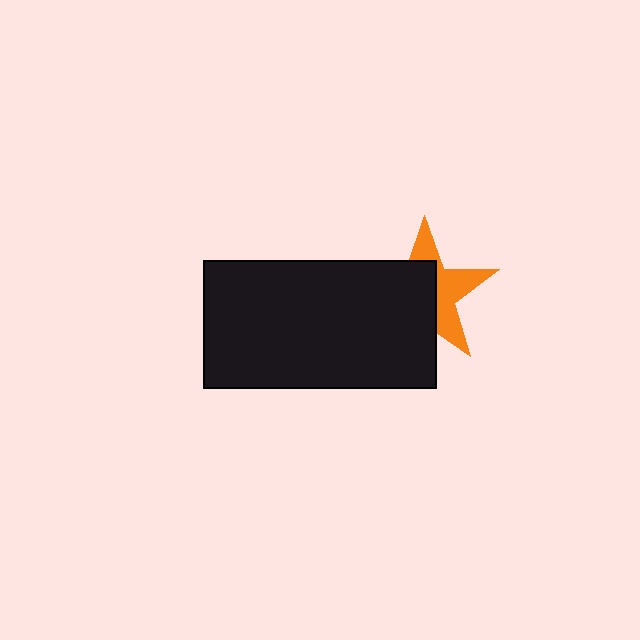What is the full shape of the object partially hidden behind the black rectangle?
The partially hidden object is an orange star.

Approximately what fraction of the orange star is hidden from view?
Roughly 57% of the orange star is hidden behind the black rectangle.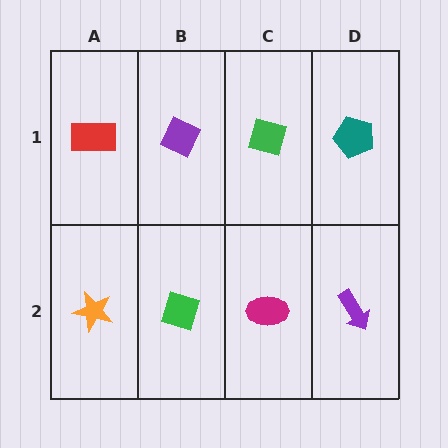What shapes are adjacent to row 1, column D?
A purple arrow (row 2, column D), a green square (row 1, column C).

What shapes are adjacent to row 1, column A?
An orange star (row 2, column A), a purple diamond (row 1, column B).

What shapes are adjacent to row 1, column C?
A magenta ellipse (row 2, column C), a purple diamond (row 1, column B), a teal pentagon (row 1, column D).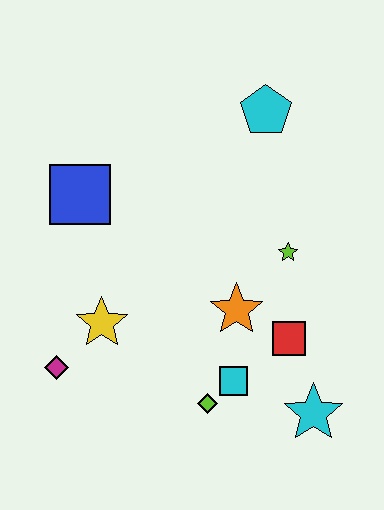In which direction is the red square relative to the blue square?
The red square is to the right of the blue square.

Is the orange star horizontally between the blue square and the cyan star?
Yes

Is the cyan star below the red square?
Yes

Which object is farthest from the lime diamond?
The cyan pentagon is farthest from the lime diamond.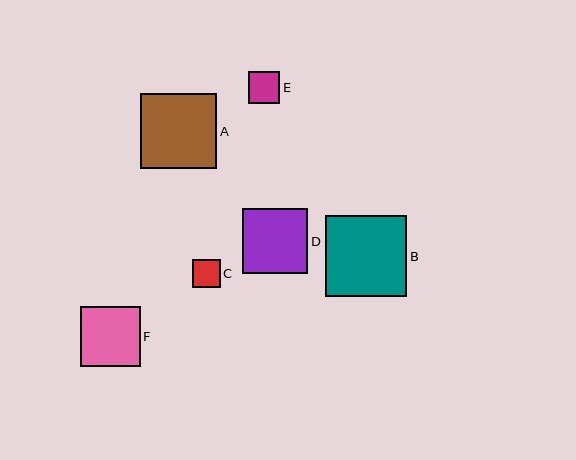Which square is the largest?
Square B is the largest with a size of approximately 81 pixels.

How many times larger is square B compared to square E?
Square B is approximately 2.6 times the size of square E.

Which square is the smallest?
Square C is the smallest with a size of approximately 28 pixels.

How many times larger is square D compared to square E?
Square D is approximately 2.1 times the size of square E.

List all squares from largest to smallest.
From largest to smallest: B, A, D, F, E, C.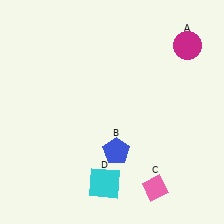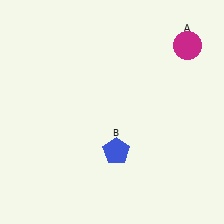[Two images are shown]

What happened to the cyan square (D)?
The cyan square (D) was removed in Image 2. It was in the bottom-left area of Image 1.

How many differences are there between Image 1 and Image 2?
There are 2 differences between the two images.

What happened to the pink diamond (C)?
The pink diamond (C) was removed in Image 2. It was in the bottom-right area of Image 1.